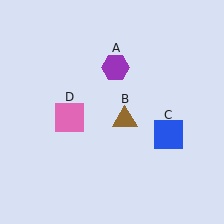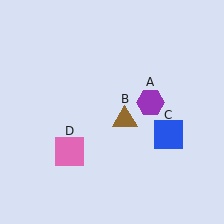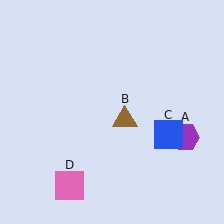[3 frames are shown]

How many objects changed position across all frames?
2 objects changed position: purple hexagon (object A), pink square (object D).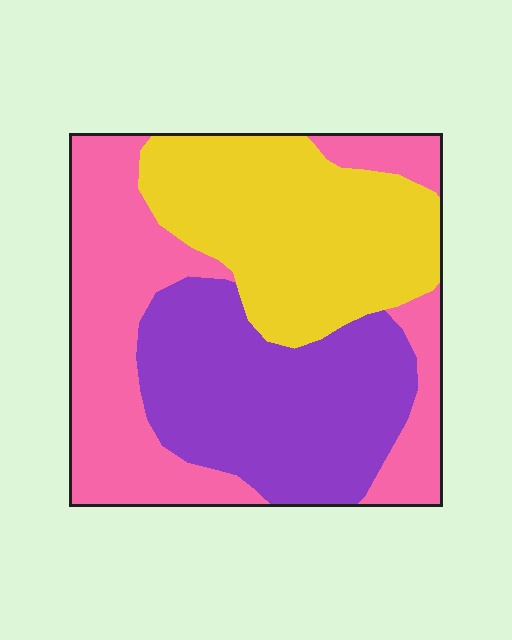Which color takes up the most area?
Pink, at roughly 35%.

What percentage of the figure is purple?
Purple covers 32% of the figure.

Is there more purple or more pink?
Pink.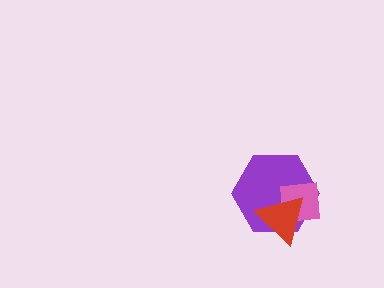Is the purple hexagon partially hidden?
Yes, it is partially covered by another shape.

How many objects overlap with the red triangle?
2 objects overlap with the red triangle.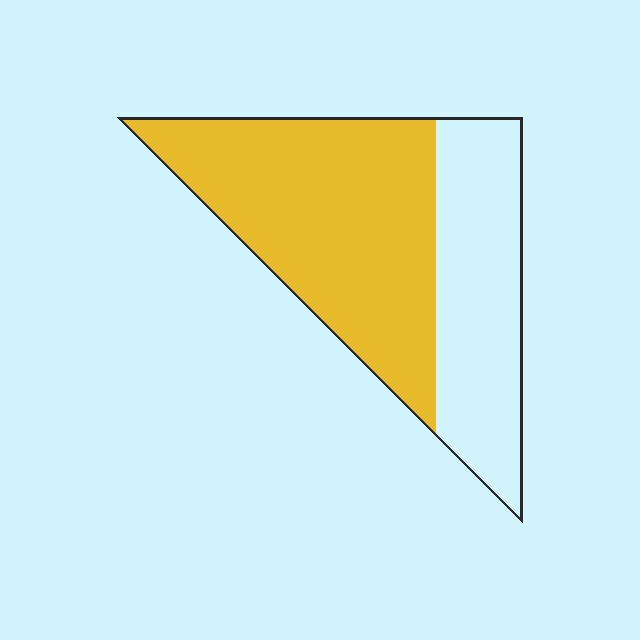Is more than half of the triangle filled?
Yes.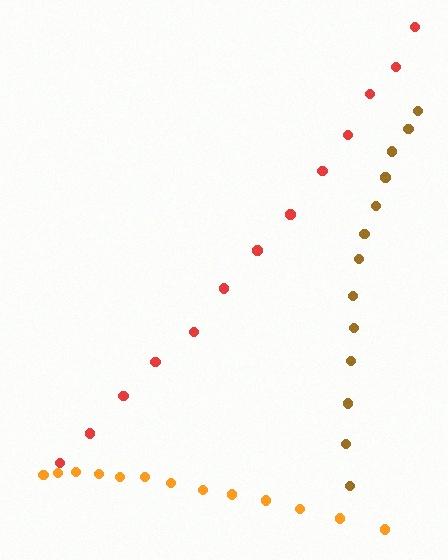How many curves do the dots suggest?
There are 3 distinct paths.